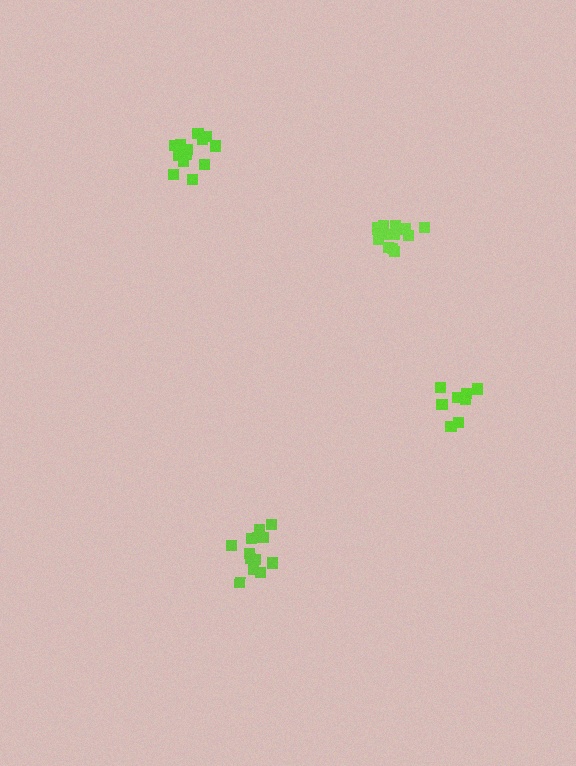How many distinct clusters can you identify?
There are 4 distinct clusters.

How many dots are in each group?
Group 1: 13 dots, Group 2: 8 dots, Group 3: 14 dots, Group 4: 13 dots (48 total).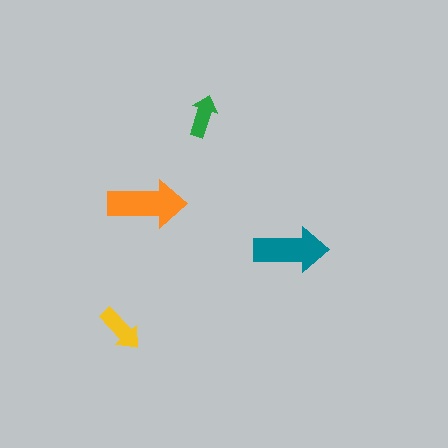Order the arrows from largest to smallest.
the orange one, the teal one, the yellow one, the green one.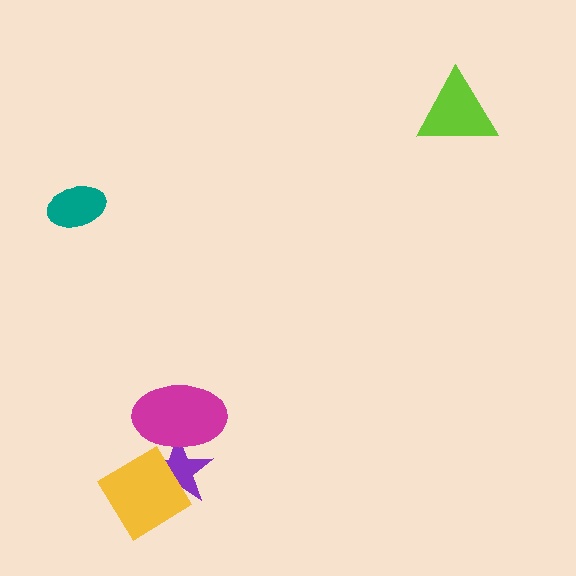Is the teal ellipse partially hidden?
No, no other shape covers it.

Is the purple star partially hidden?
Yes, it is partially covered by another shape.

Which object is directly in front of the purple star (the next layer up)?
The yellow diamond is directly in front of the purple star.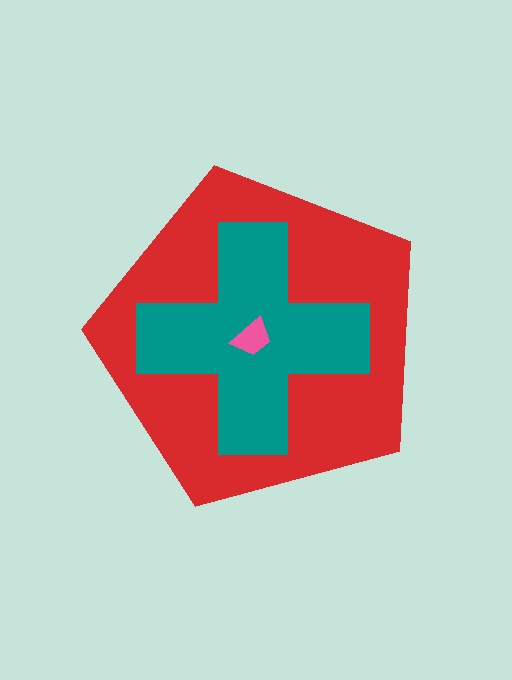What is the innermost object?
The pink trapezoid.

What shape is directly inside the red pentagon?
The teal cross.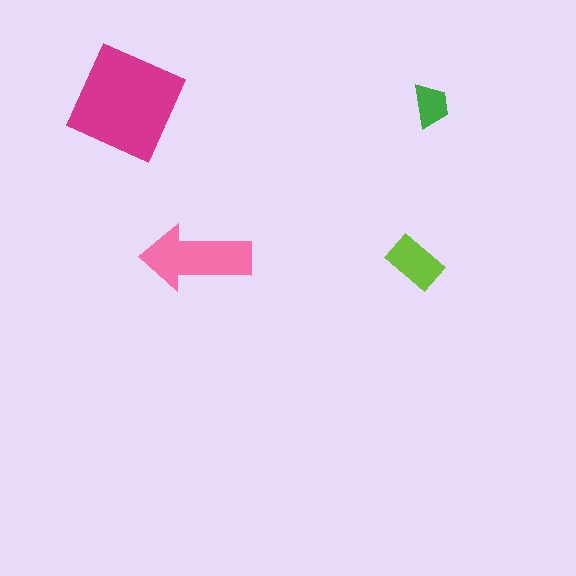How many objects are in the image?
There are 4 objects in the image.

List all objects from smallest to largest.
The green trapezoid, the lime rectangle, the pink arrow, the magenta diamond.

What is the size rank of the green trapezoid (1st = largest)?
4th.